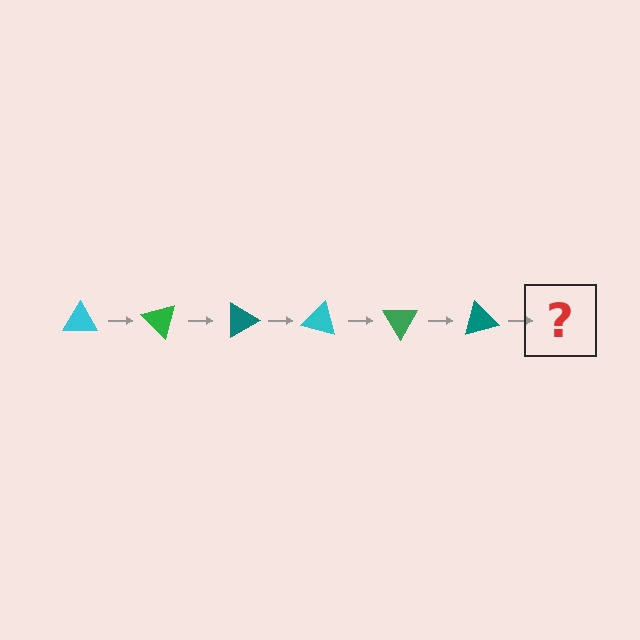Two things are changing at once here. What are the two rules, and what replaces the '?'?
The two rules are that it rotates 45 degrees each step and the color cycles through cyan, green, and teal. The '?' should be a cyan triangle, rotated 270 degrees from the start.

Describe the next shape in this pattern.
It should be a cyan triangle, rotated 270 degrees from the start.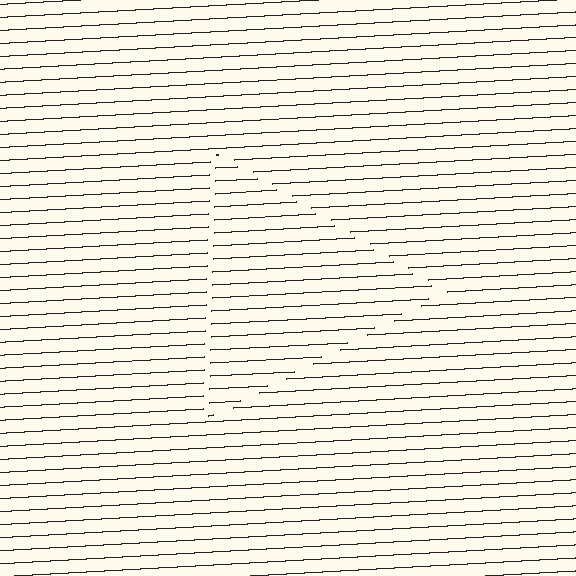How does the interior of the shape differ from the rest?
The interior of the shape contains the same grating, shifted by half a period — the contour is defined by the phase discontinuity where line-ends from the inner and outer gratings abut.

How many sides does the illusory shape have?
3 sides — the line-ends trace a triangle.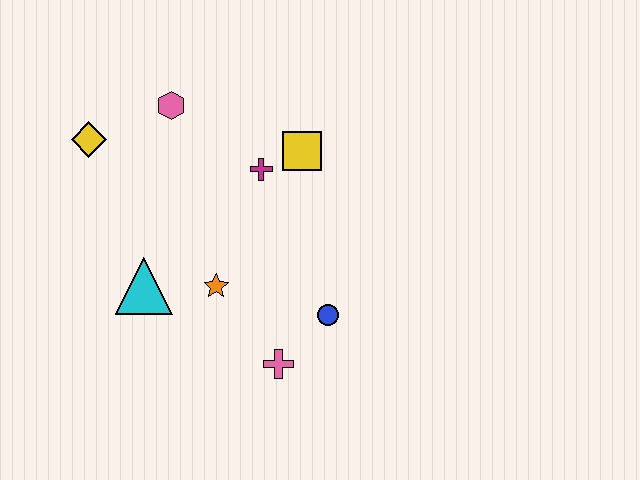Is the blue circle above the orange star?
No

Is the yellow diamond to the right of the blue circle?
No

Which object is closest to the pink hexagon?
The yellow diamond is closest to the pink hexagon.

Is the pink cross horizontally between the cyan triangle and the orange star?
No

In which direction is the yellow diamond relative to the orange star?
The yellow diamond is above the orange star.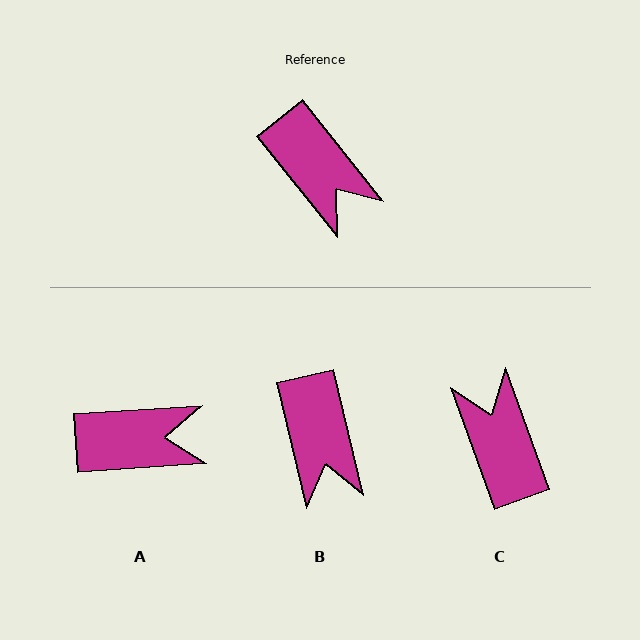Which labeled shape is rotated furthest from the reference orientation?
C, about 161 degrees away.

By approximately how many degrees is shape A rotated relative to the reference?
Approximately 55 degrees counter-clockwise.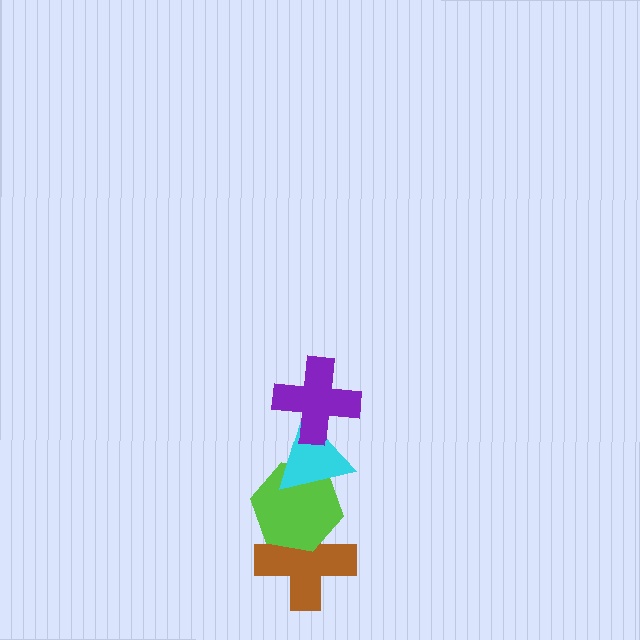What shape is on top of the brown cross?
The lime hexagon is on top of the brown cross.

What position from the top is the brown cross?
The brown cross is 4th from the top.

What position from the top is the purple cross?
The purple cross is 1st from the top.